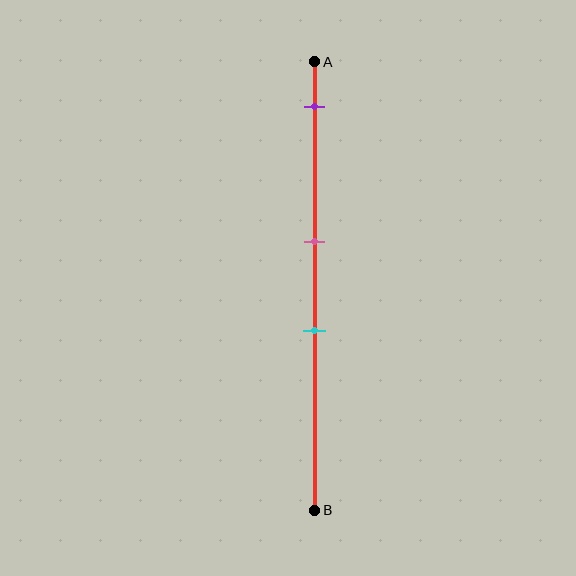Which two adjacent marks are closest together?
The pink and cyan marks are the closest adjacent pair.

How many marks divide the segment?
There are 3 marks dividing the segment.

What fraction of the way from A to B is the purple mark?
The purple mark is approximately 10% (0.1) of the way from A to B.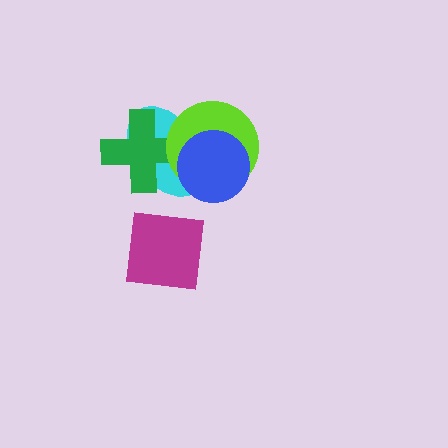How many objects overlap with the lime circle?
3 objects overlap with the lime circle.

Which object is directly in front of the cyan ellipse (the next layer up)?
The green cross is directly in front of the cyan ellipse.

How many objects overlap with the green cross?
2 objects overlap with the green cross.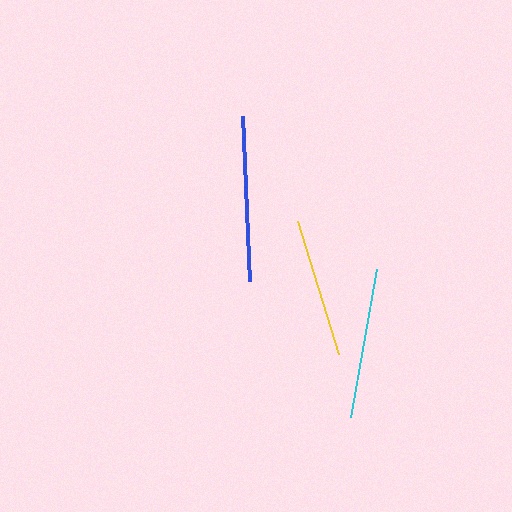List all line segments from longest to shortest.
From longest to shortest: blue, cyan, yellow.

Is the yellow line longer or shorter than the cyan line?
The cyan line is longer than the yellow line.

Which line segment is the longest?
The blue line is the longest at approximately 166 pixels.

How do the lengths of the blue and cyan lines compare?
The blue and cyan lines are approximately the same length.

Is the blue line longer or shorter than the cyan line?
The blue line is longer than the cyan line.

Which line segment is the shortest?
The yellow line is the shortest at approximately 139 pixels.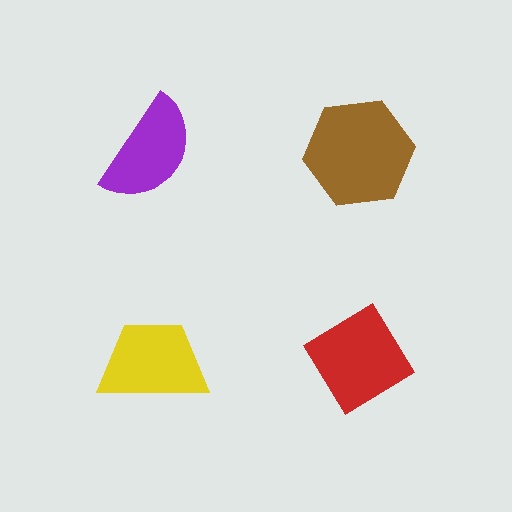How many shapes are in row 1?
2 shapes.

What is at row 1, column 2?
A brown hexagon.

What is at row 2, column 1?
A yellow trapezoid.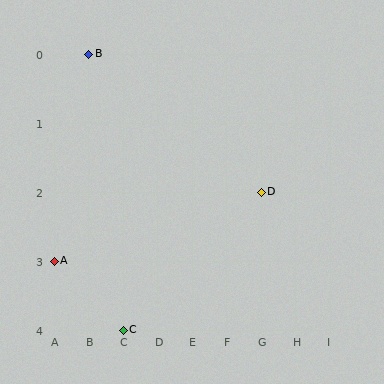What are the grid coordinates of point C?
Point C is at grid coordinates (C, 4).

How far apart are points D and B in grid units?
Points D and B are 5 columns and 2 rows apart (about 5.4 grid units diagonally).